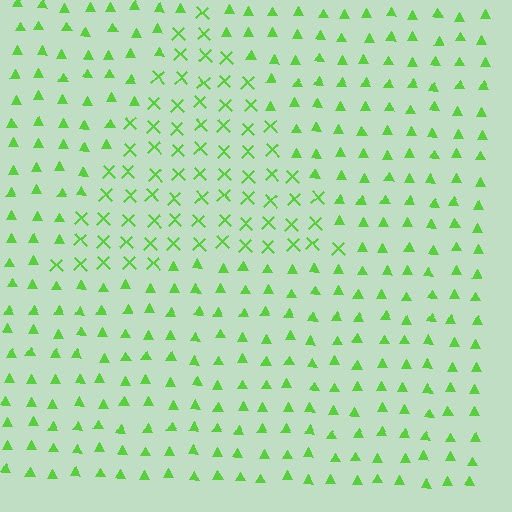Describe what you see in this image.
The image is filled with small lime elements arranged in a uniform grid. A triangle-shaped region contains X marks, while the surrounding area contains triangles. The boundary is defined purely by the change in element shape.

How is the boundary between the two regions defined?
The boundary is defined by a change in element shape: X marks inside vs. triangles outside. All elements share the same color and spacing.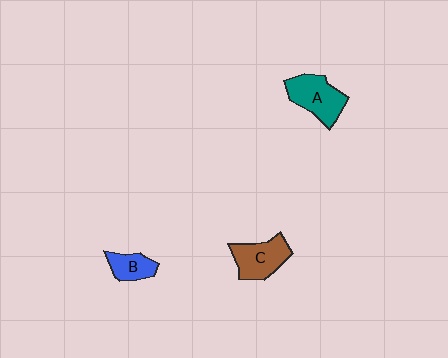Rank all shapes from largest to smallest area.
From largest to smallest: A (teal), C (brown), B (blue).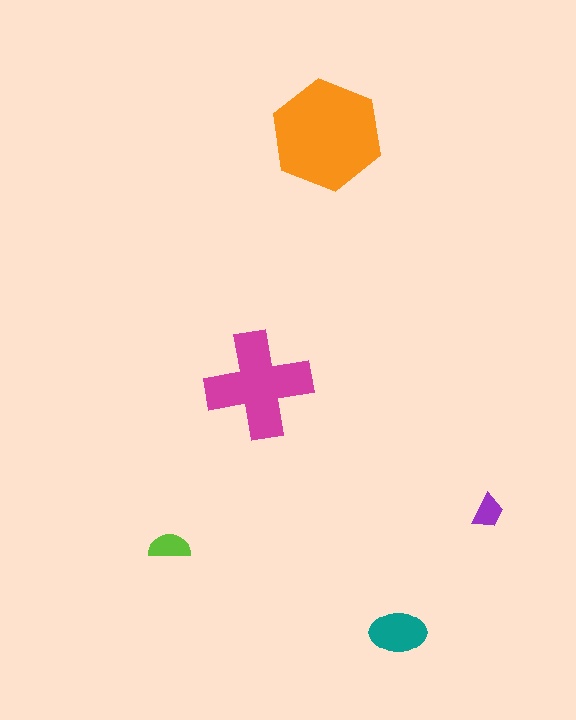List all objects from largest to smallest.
The orange hexagon, the magenta cross, the teal ellipse, the lime semicircle, the purple trapezoid.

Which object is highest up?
The orange hexagon is topmost.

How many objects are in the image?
There are 5 objects in the image.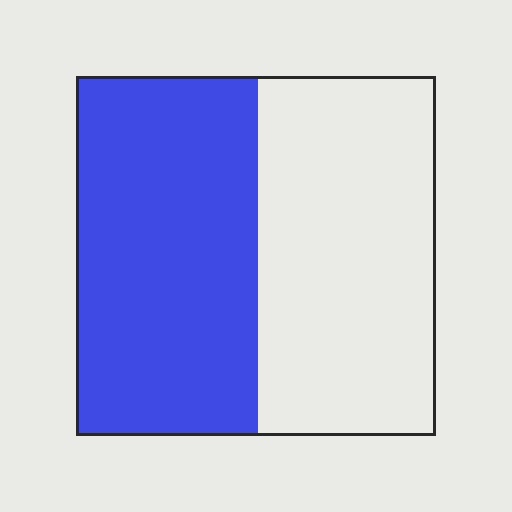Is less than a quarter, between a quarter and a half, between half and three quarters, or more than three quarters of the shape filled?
Between half and three quarters.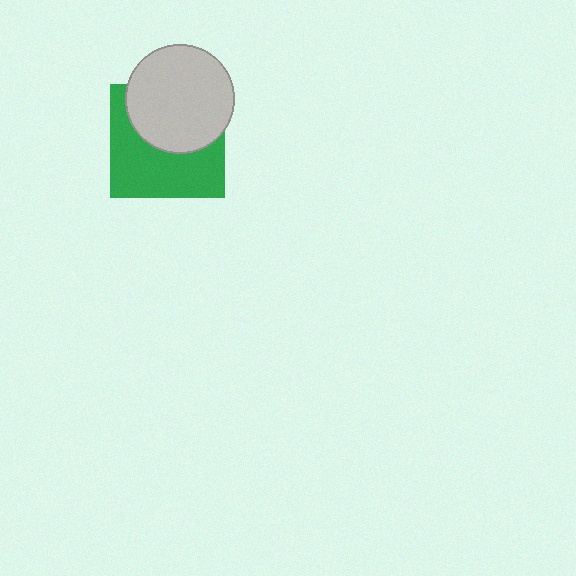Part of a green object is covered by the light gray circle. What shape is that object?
It is a square.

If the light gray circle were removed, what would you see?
You would see the complete green square.